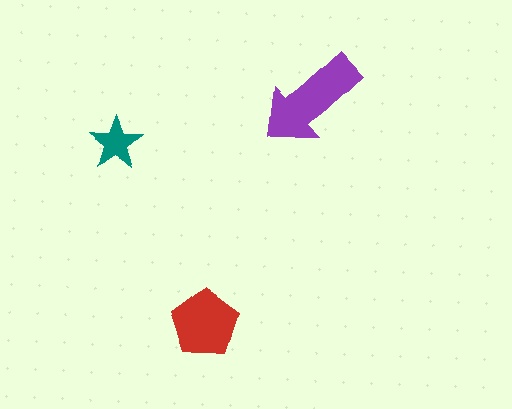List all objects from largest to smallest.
The purple arrow, the red pentagon, the teal star.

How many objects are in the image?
There are 3 objects in the image.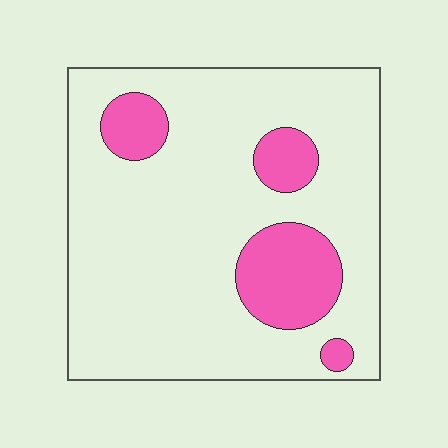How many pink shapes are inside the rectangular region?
4.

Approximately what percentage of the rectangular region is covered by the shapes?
Approximately 15%.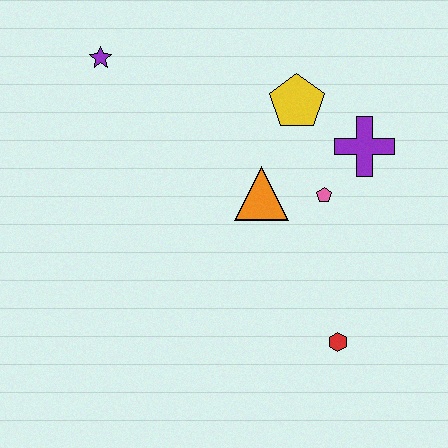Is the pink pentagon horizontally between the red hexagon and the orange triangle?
Yes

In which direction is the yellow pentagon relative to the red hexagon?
The yellow pentagon is above the red hexagon.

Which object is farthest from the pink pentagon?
The purple star is farthest from the pink pentagon.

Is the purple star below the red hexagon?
No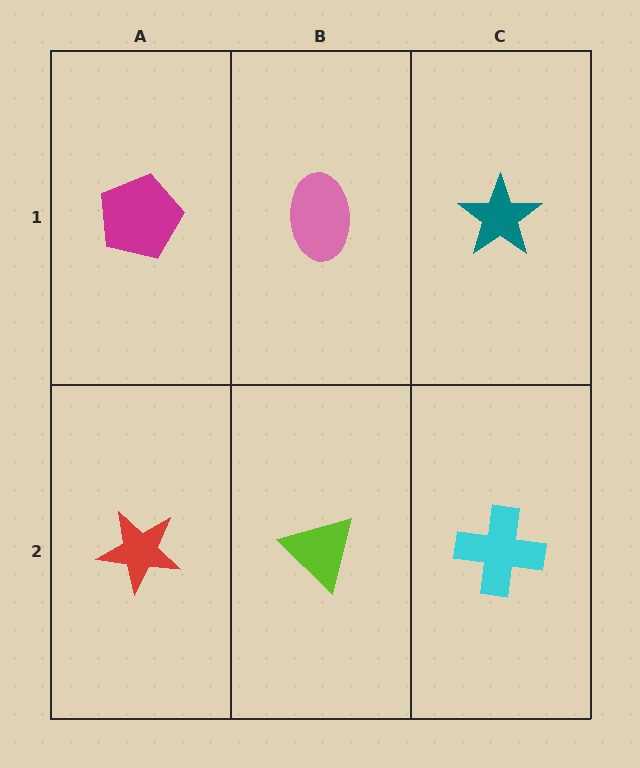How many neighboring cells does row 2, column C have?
2.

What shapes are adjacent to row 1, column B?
A lime triangle (row 2, column B), a magenta pentagon (row 1, column A), a teal star (row 1, column C).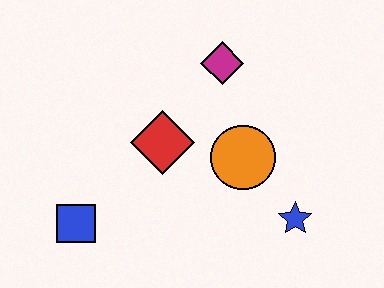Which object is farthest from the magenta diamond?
The blue square is farthest from the magenta diamond.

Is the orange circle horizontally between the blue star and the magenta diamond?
Yes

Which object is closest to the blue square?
The red diamond is closest to the blue square.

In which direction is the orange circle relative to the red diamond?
The orange circle is to the right of the red diamond.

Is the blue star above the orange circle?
No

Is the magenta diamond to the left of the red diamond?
No